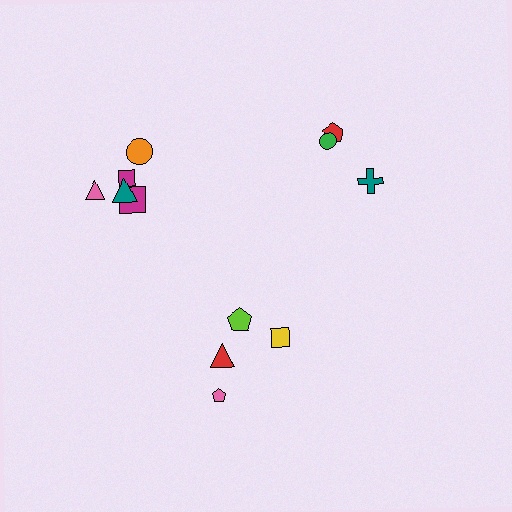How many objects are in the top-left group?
There are 5 objects.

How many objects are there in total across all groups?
There are 12 objects.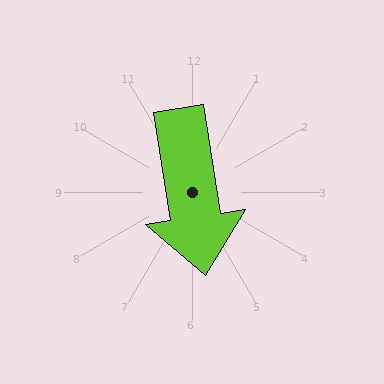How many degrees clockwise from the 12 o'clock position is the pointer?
Approximately 171 degrees.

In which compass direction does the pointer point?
South.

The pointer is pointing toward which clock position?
Roughly 6 o'clock.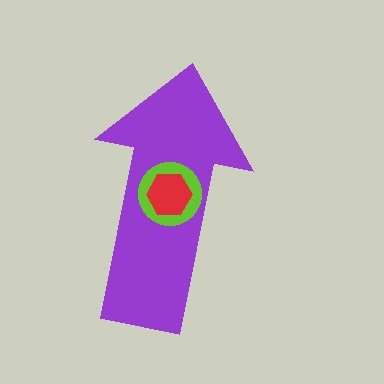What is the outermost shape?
The purple arrow.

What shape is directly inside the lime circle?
The red hexagon.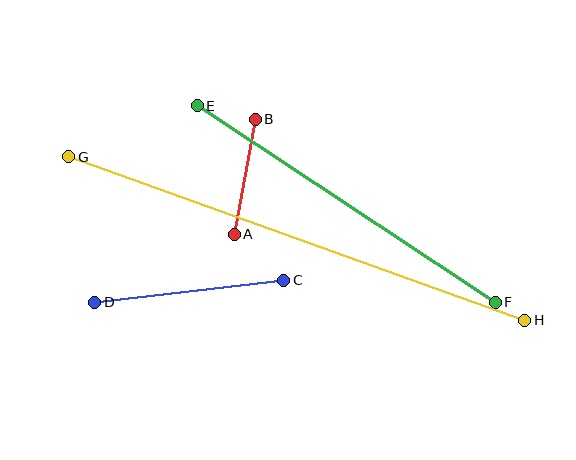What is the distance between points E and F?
The distance is approximately 357 pixels.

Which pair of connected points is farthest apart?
Points G and H are farthest apart.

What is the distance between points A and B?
The distance is approximately 117 pixels.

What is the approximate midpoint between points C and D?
The midpoint is at approximately (189, 291) pixels.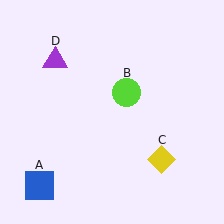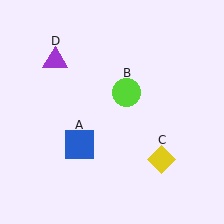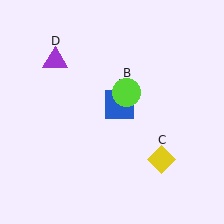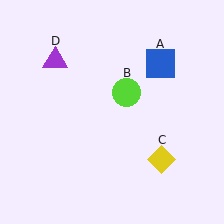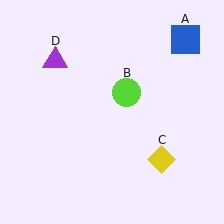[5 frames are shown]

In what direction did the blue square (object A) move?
The blue square (object A) moved up and to the right.